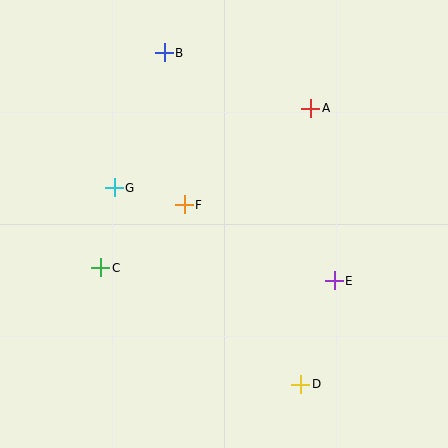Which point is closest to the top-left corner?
Point B is closest to the top-left corner.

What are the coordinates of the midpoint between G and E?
The midpoint between G and E is at (224, 234).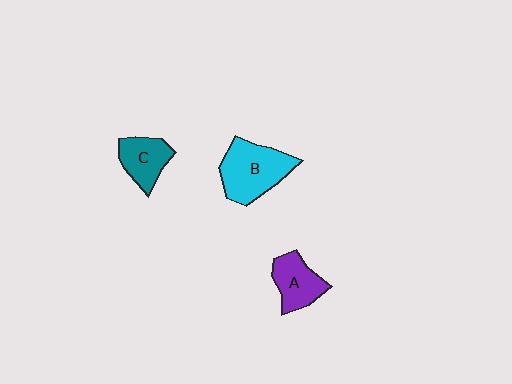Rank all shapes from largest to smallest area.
From largest to smallest: B (cyan), A (purple), C (teal).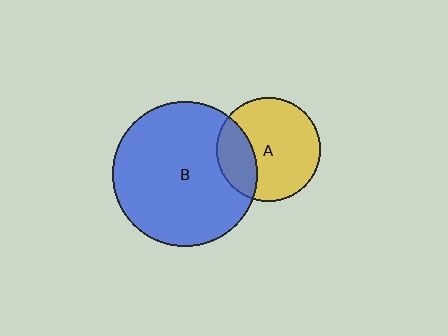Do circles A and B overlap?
Yes.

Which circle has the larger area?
Circle B (blue).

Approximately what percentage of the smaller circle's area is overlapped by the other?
Approximately 25%.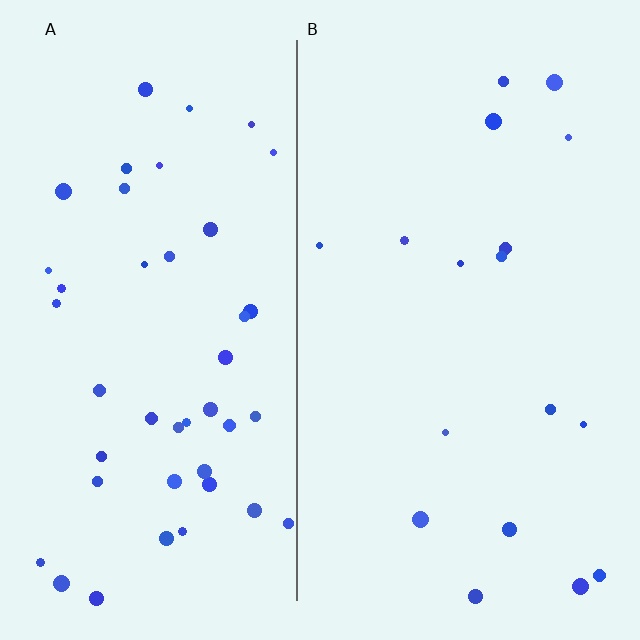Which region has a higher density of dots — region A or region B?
A (the left).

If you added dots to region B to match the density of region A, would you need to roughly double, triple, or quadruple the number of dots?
Approximately triple.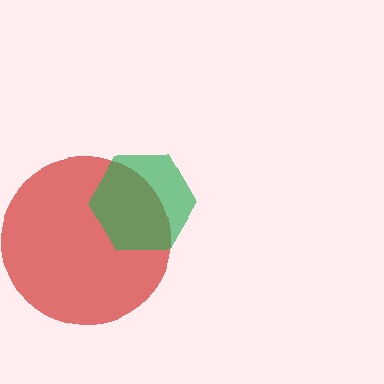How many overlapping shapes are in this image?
There are 2 overlapping shapes in the image.